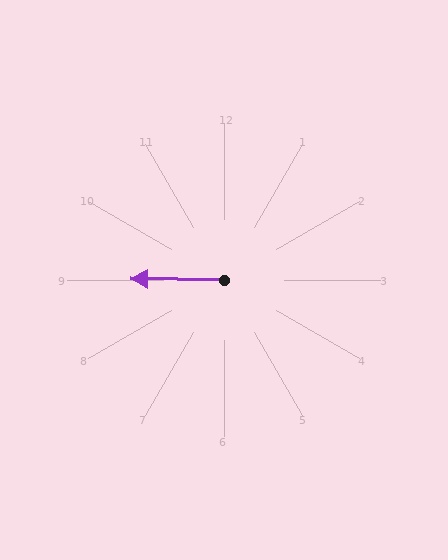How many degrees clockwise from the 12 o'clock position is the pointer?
Approximately 271 degrees.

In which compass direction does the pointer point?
West.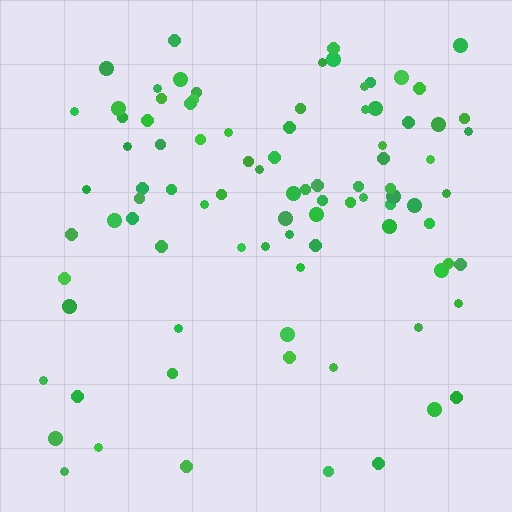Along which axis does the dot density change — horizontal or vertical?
Vertical.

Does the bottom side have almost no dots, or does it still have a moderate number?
Still a moderate number, just noticeably fewer than the top.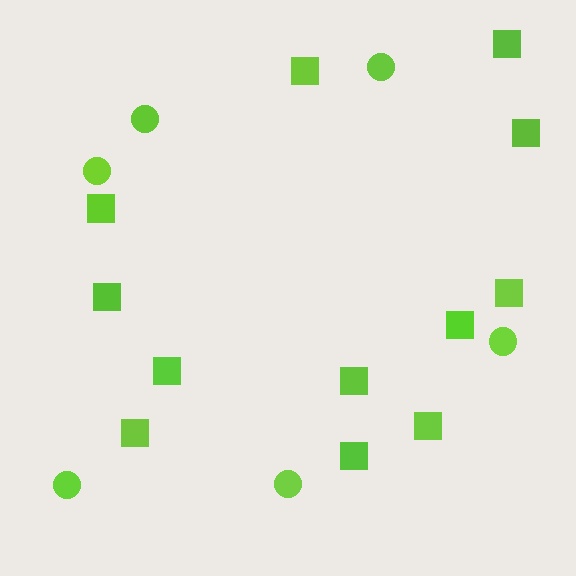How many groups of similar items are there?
There are 2 groups: one group of squares (12) and one group of circles (6).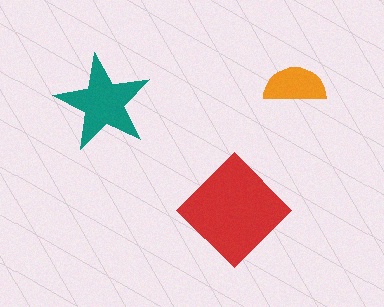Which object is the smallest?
The orange semicircle.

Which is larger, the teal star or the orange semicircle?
The teal star.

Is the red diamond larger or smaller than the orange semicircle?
Larger.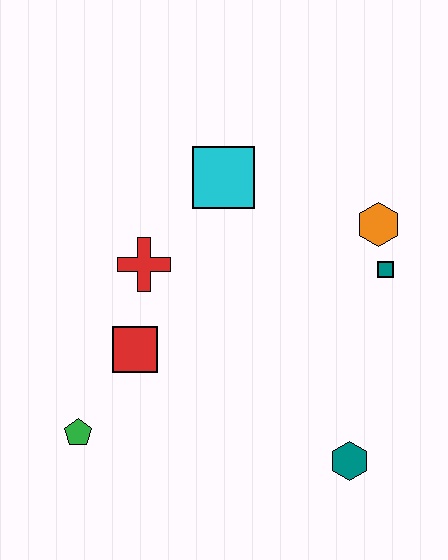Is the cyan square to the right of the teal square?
No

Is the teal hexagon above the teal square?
No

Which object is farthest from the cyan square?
The teal hexagon is farthest from the cyan square.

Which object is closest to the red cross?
The red square is closest to the red cross.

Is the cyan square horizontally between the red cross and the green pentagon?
No